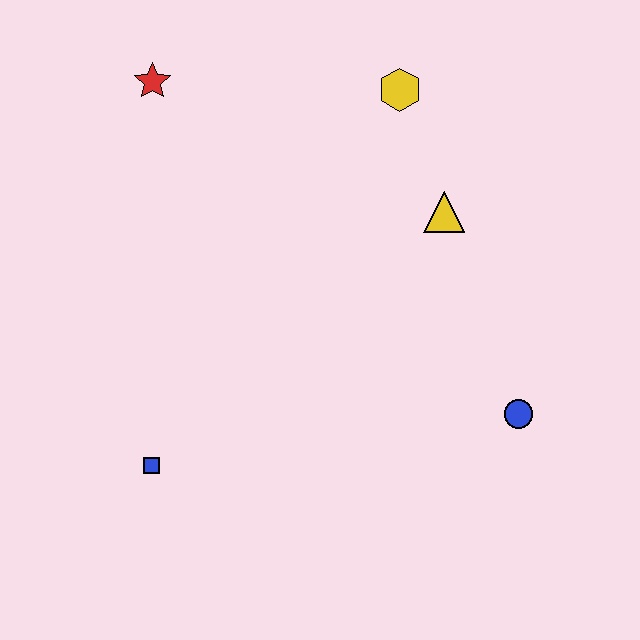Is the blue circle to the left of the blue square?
No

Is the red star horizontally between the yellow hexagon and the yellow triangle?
No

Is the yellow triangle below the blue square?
No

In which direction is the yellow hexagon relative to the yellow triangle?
The yellow hexagon is above the yellow triangle.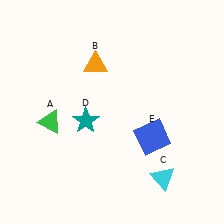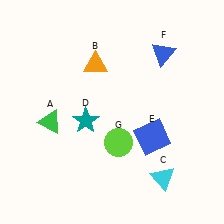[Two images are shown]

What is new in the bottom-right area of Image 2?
A lime circle (G) was added in the bottom-right area of Image 2.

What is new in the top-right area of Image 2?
A blue triangle (F) was added in the top-right area of Image 2.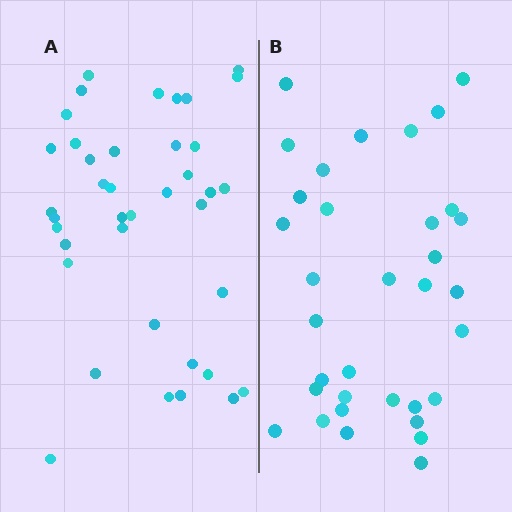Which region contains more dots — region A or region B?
Region A (the left region) has more dots.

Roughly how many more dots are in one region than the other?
Region A has about 5 more dots than region B.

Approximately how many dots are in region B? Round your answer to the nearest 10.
About 30 dots. (The exact count is 34, which rounds to 30.)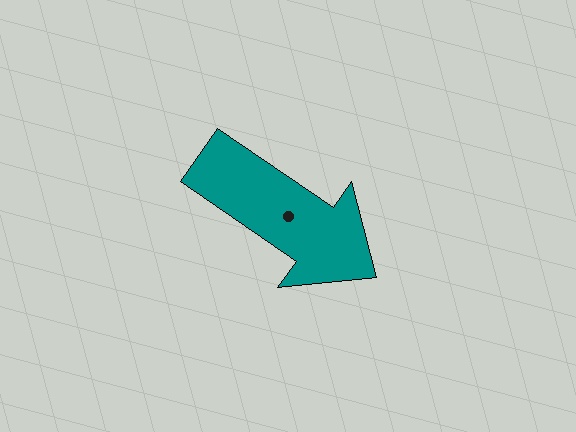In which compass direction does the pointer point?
Southeast.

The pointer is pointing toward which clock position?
Roughly 4 o'clock.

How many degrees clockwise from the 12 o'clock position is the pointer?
Approximately 125 degrees.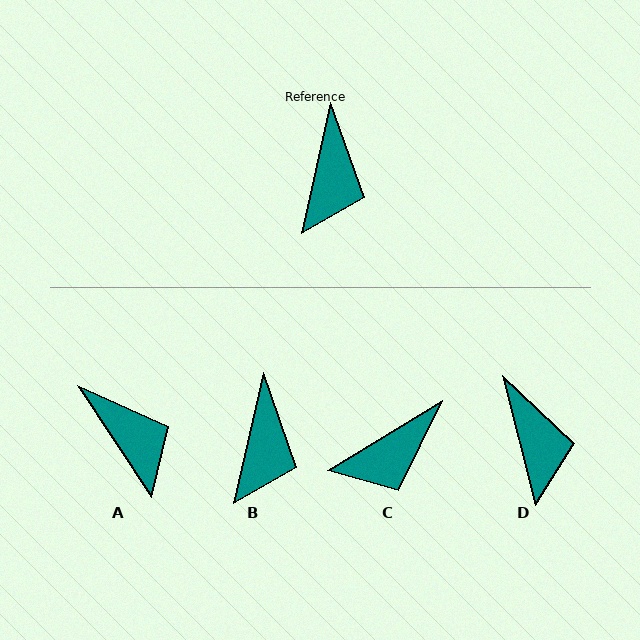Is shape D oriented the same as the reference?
No, it is off by about 27 degrees.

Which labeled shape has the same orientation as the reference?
B.